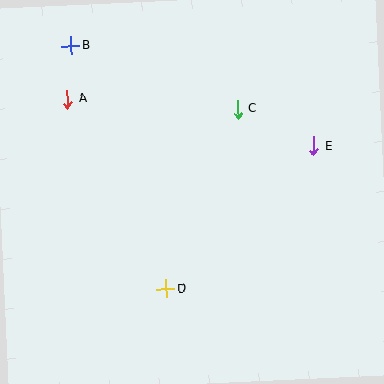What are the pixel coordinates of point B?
Point B is at (71, 46).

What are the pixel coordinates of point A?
Point A is at (67, 99).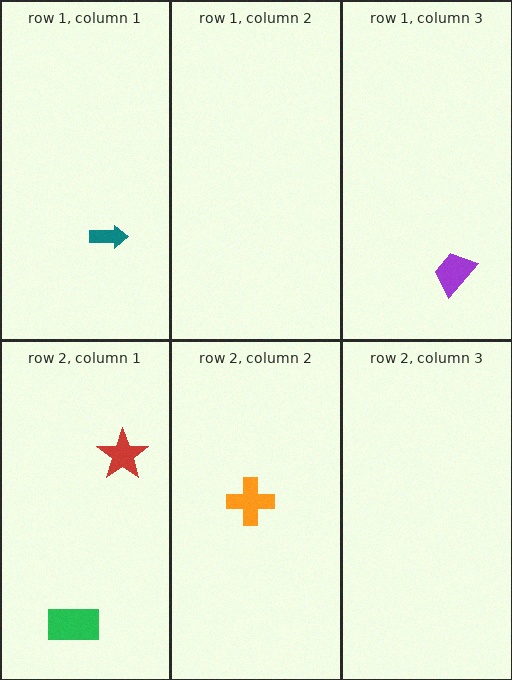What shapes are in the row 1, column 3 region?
The purple trapezoid.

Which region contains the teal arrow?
The row 1, column 1 region.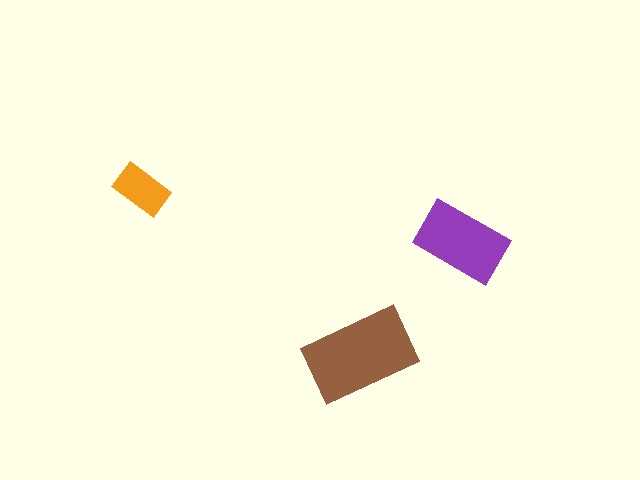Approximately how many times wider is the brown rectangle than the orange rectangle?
About 2 times wider.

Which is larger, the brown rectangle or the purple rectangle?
The brown one.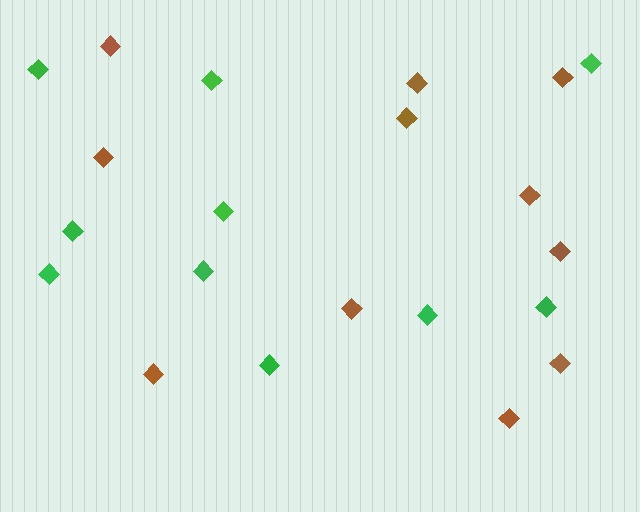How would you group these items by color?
There are 2 groups: one group of green diamonds (10) and one group of brown diamonds (11).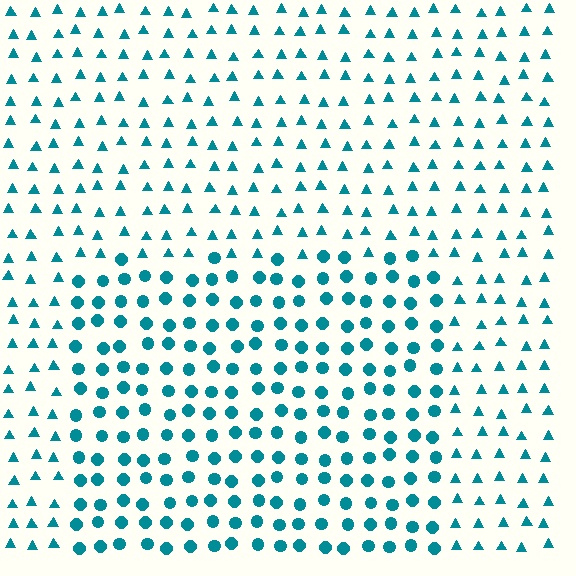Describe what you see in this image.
The image is filled with small teal elements arranged in a uniform grid. A rectangle-shaped region contains circles, while the surrounding area contains triangles. The boundary is defined purely by the change in element shape.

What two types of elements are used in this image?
The image uses circles inside the rectangle region and triangles outside it.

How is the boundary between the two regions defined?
The boundary is defined by a change in element shape: circles inside vs. triangles outside. All elements share the same color and spacing.